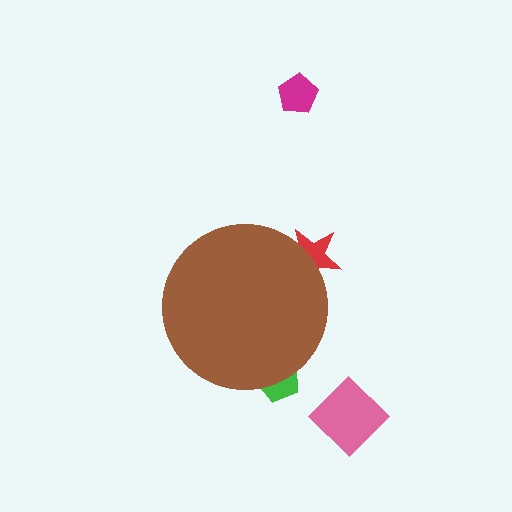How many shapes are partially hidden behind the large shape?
2 shapes are partially hidden.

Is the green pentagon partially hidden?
Yes, the green pentagon is partially hidden behind the brown circle.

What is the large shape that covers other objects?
A brown circle.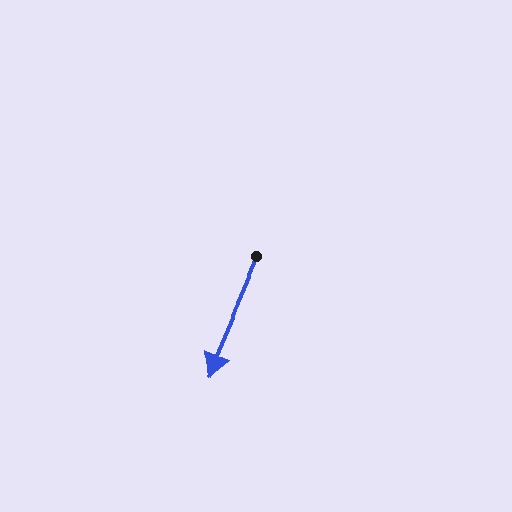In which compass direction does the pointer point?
Southwest.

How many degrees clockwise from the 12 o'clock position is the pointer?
Approximately 203 degrees.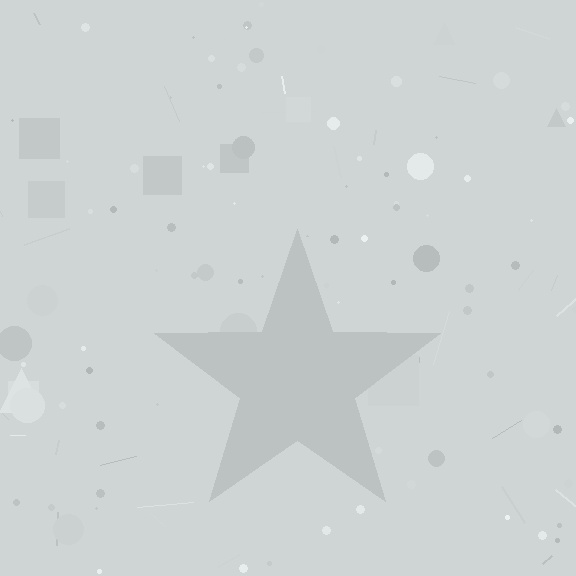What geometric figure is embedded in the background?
A star is embedded in the background.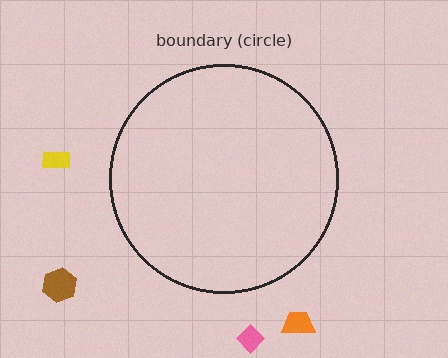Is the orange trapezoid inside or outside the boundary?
Outside.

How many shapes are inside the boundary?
0 inside, 4 outside.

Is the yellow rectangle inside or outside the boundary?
Outside.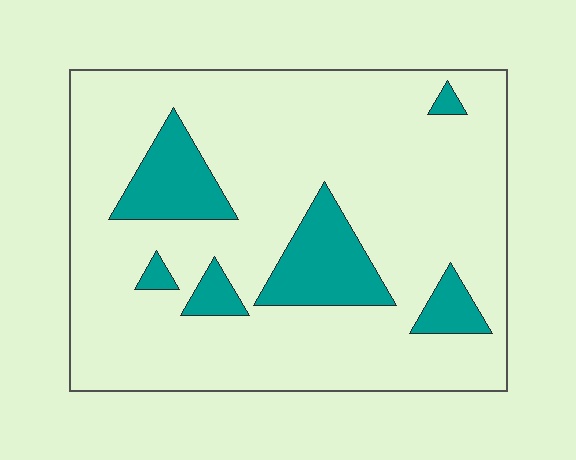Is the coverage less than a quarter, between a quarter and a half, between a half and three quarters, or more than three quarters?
Less than a quarter.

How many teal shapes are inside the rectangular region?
6.